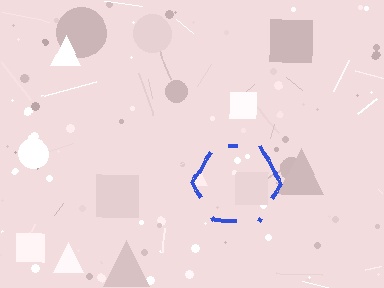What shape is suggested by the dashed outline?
The dashed outline suggests a hexagon.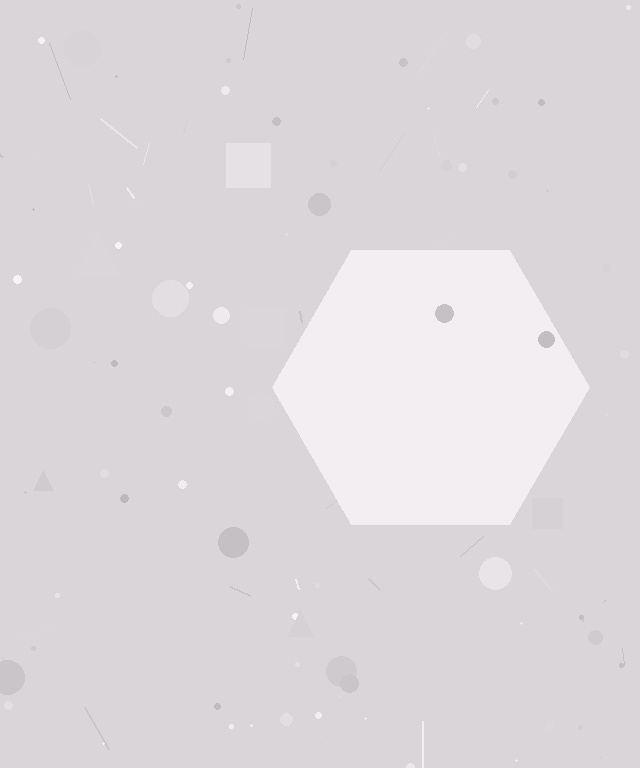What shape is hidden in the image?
A hexagon is hidden in the image.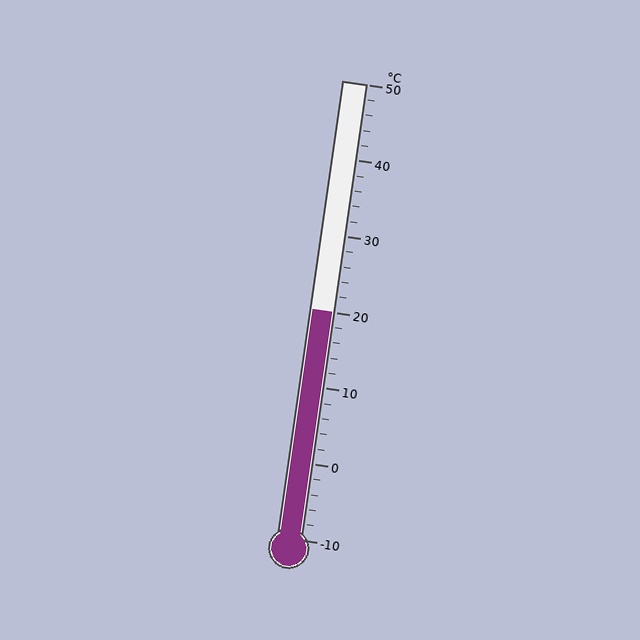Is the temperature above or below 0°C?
The temperature is above 0°C.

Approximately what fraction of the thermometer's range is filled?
The thermometer is filled to approximately 50% of its range.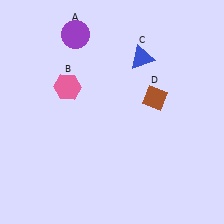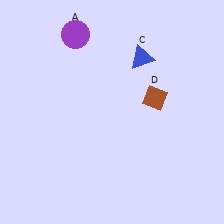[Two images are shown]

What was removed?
The pink hexagon (B) was removed in Image 2.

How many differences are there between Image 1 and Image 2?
There is 1 difference between the two images.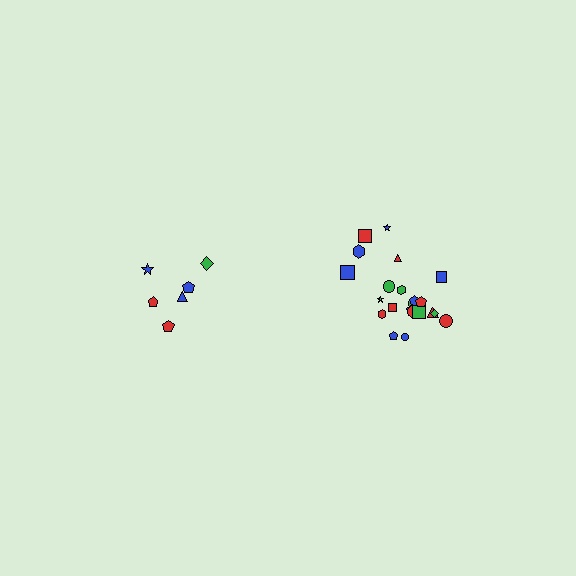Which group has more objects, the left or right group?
The right group.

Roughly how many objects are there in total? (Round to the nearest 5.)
Roughly 30 objects in total.